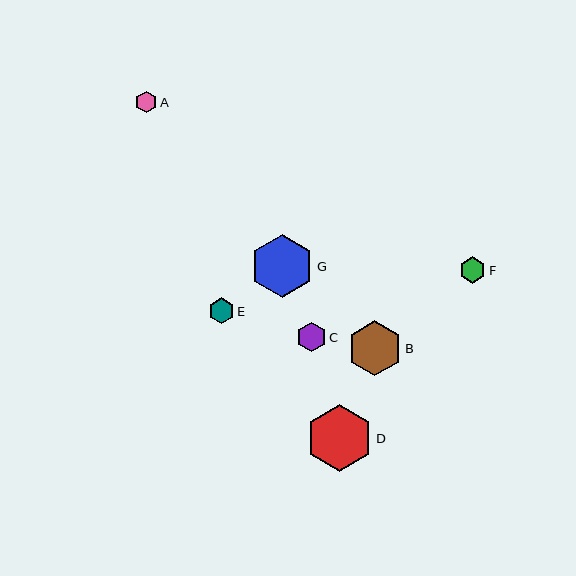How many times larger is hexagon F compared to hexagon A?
Hexagon F is approximately 1.2 times the size of hexagon A.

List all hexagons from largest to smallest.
From largest to smallest: D, G, B, C, F, E, A.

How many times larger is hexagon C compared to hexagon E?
Hexagon C is approximately 1.1 times the size of hexagon E.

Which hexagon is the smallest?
Hexagon A is the smallest with a size of approximately 22 pixels.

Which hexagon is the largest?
Hexagon D is the largest with a size of approximately 67 pixels.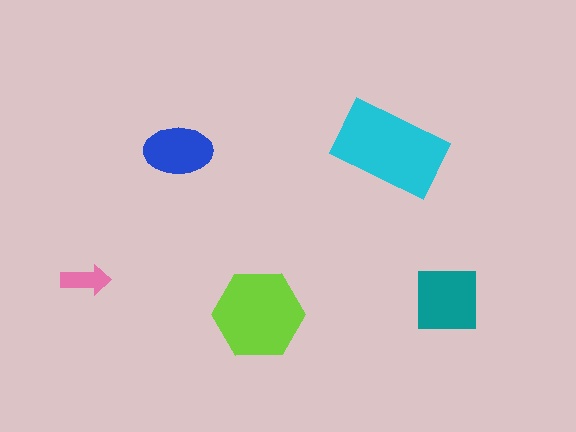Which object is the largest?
The cyan rectangle.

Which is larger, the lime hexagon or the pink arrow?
The lime hexagon.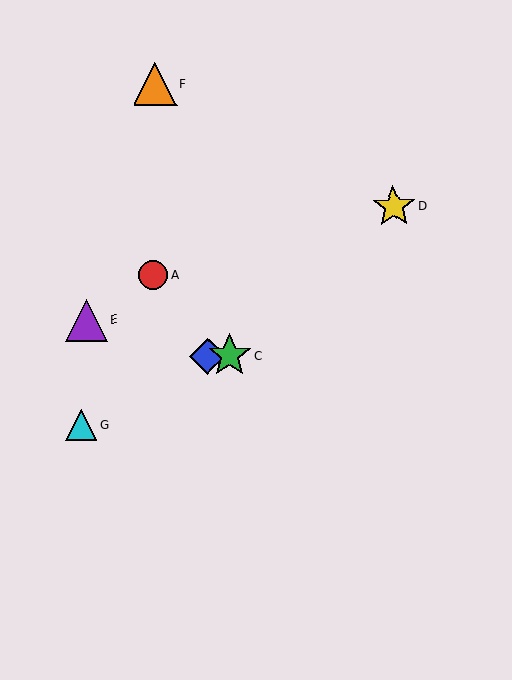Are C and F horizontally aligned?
No, C is at y≈356 and F is at y≈84.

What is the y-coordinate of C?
Object C is at y≈356.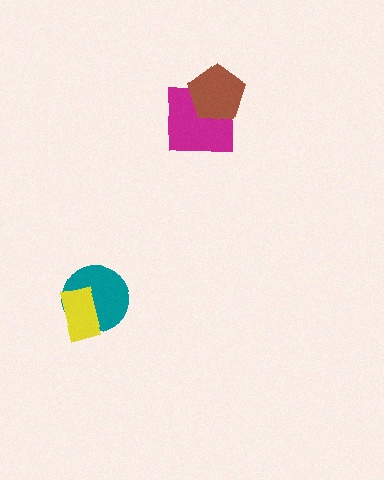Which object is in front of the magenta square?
The brown pentagon is in front of the magenta square.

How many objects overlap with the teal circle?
1 object overlaps with the teal circle.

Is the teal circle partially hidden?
Yes, it is partially covered by another shape.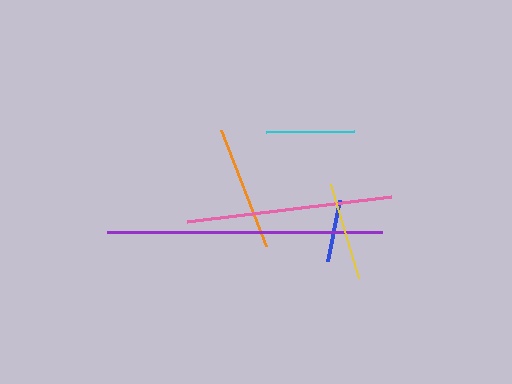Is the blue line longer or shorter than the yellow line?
The yellow line is longer than the blue line.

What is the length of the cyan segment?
The cyan segment is approximately 88 pixels long.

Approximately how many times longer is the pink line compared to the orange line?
The pink line is approximately 1.7 times the length of the orange line.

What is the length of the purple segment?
The purple segment is approximately 275 pixels long.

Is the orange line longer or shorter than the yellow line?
The orange line is longer than the yellow line.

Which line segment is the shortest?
The blue line is the shortest at approximately 61 pixels.